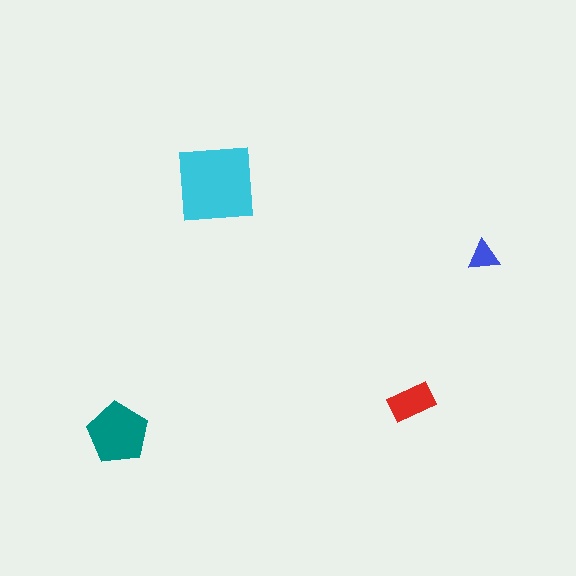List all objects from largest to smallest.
The cyan square, the teal pentagon, the red rectangle, the blue triangle.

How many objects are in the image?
There are 4 objects in the image.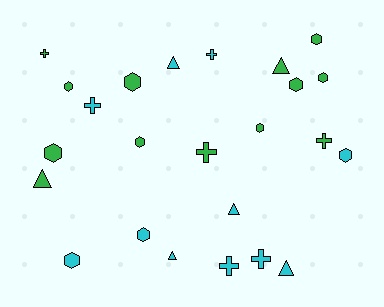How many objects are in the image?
There are 24 objects.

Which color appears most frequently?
Green, with 13 objects.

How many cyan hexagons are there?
There are 3 cyan hexagons.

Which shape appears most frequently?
Hexagon, with 11 objects.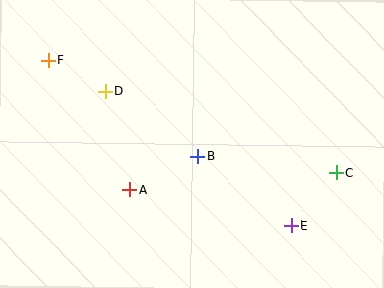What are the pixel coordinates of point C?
Point C is at (336, 173).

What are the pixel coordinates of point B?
Point B is at (198, 156).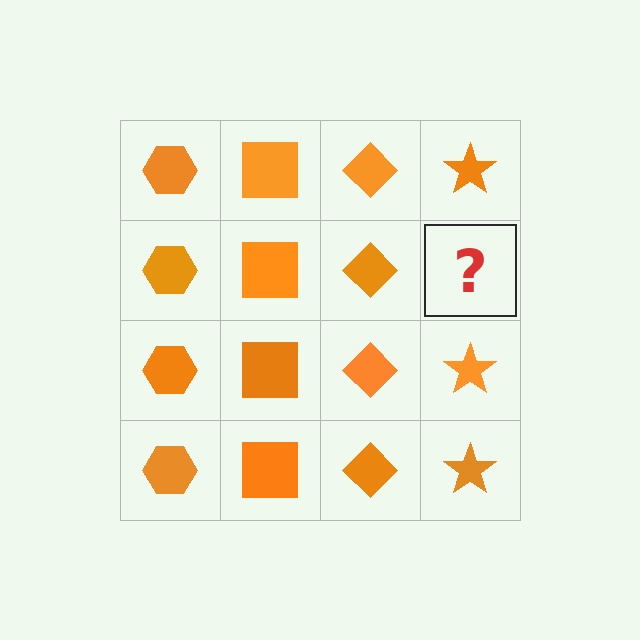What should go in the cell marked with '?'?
The missing cell should contain an orange star.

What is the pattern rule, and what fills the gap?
The rule is that each column has a consistent shape. The gap should be filled with an orange star.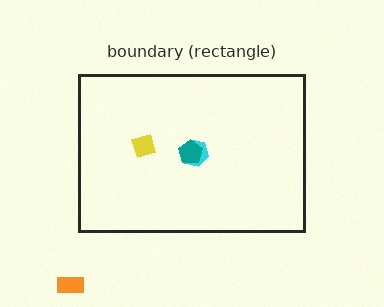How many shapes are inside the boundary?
3 inside, 1 outside.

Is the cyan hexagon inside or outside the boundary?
Inside.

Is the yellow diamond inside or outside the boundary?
Inside.